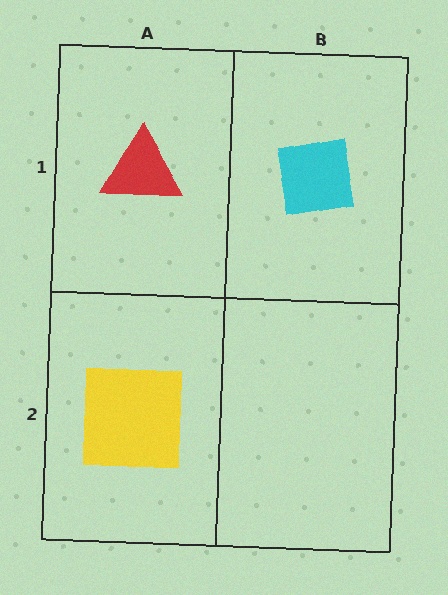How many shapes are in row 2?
1 shape.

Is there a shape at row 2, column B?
No, that cell is empty.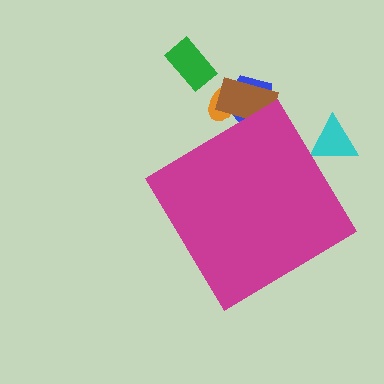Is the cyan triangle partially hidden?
Yes, the cyan triangle is partially hidden behind the magenta diamond.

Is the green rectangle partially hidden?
No, the green rectangle is fully visible.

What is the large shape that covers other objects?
A magenta diamond.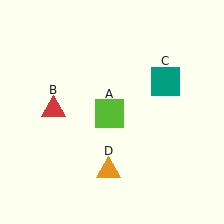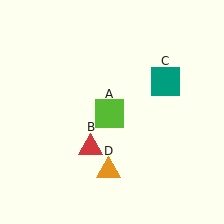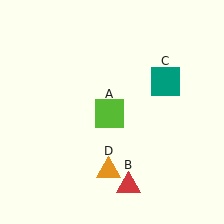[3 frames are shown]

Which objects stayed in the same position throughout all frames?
Lime square (object A) and teal square (object C) and orange triangle (object D) remained stationary.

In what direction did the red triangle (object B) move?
The red triangle (object B) moved down and to the right.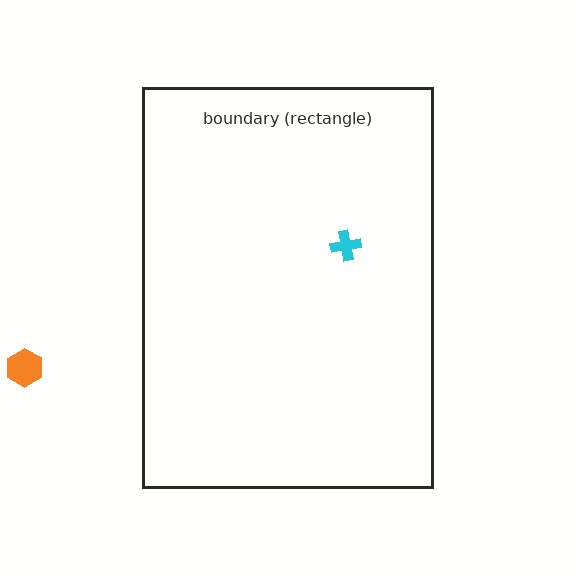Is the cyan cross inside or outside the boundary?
Inside.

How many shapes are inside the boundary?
1 inside, 1 outside.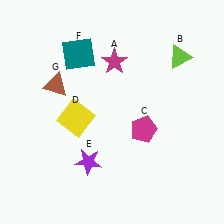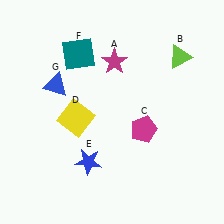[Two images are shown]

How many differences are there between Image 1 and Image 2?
There are 2 differences between the two images.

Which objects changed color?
E changed from purple to blue. G changed from brown to blue.